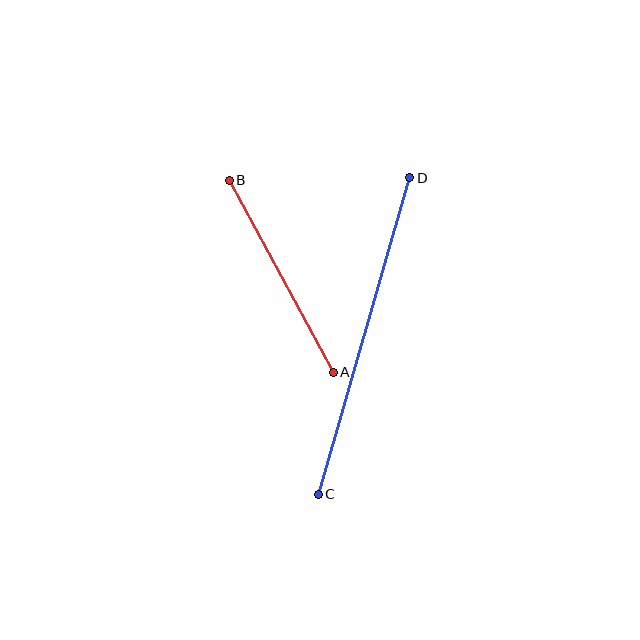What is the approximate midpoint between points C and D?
The midpoint is at approximately (364, 336) pixels.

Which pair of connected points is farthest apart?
Points C and D are farthest apart.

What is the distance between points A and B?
The distance is approximately 218 pixels.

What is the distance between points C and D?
The distance is approximately 330 pixels.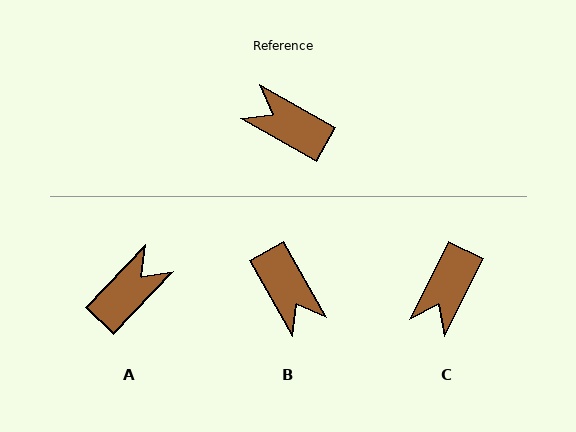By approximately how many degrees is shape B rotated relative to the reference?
Approximately 149 degrees counter-clockwise.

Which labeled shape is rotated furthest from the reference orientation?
B, about 149 degrees away.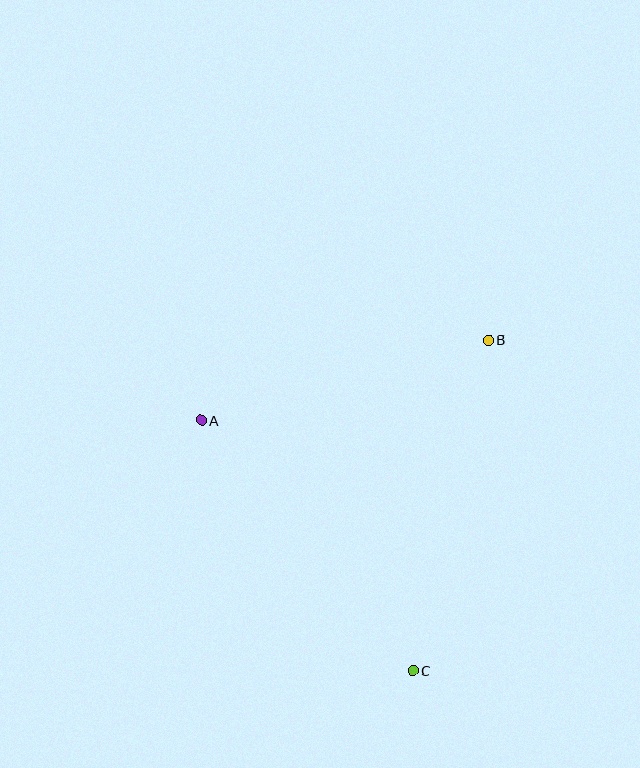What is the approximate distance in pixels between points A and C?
The distance between A and C is approximately 328 pixels.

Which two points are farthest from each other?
Points B and C are farthest from each other.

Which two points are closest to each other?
Points A and B are closest to each other.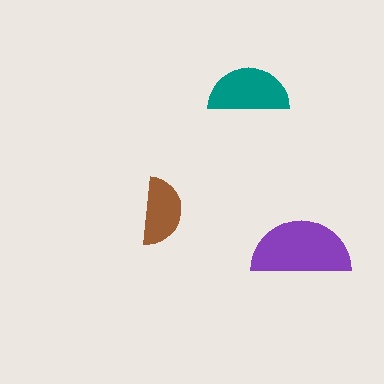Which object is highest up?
The teal semicircle is topmost.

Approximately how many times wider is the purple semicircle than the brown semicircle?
About 1.5 times wider.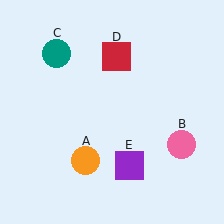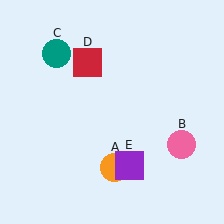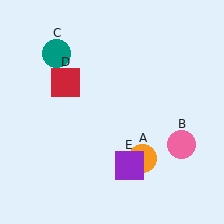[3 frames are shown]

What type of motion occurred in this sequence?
The orange circle (object A), red square (object D) rotated counterclockwise around the center of the scene.